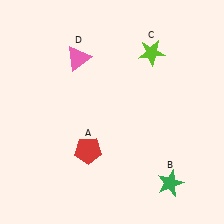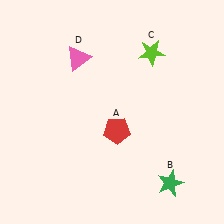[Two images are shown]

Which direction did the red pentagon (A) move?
The red pentagon (A) moved right.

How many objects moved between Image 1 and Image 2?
1 object moved between the two images.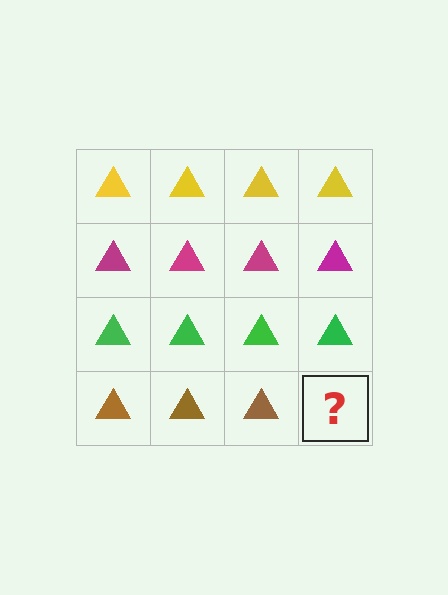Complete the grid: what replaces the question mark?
The question mark should be replaced with a brown triangle.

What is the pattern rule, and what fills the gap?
The rule is that each row has a consistent color. The gap should be filled with a brown triangle.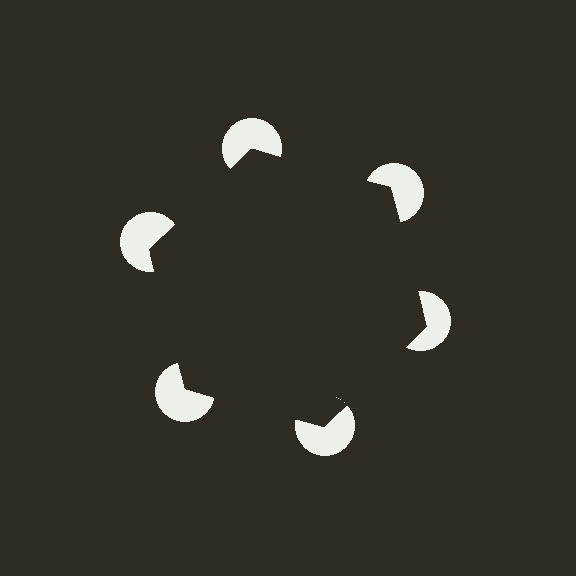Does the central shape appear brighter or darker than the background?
It typically appears slightly darker than the background, even though no actual brightness change is drawn.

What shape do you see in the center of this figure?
An illusory hexagon — its edges are inferred from the aligned wedge cuts in the pac-man discs, not physically drawn.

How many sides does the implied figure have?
6 sides.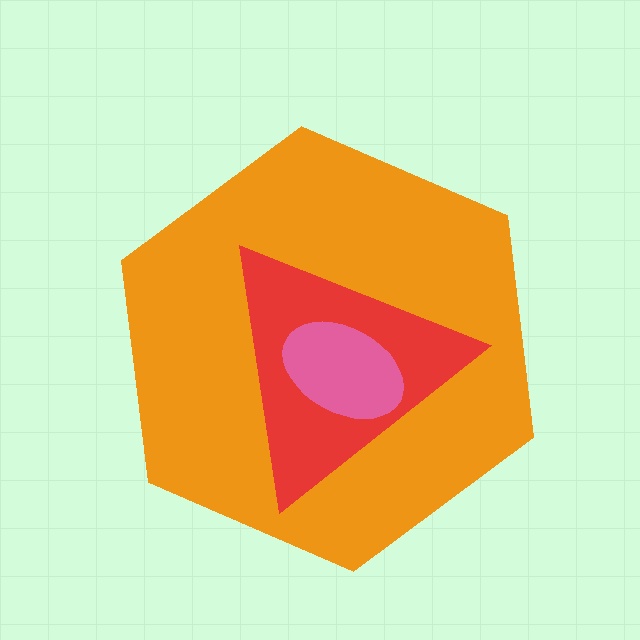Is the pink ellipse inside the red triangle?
Yes.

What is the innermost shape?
The pink ellipse.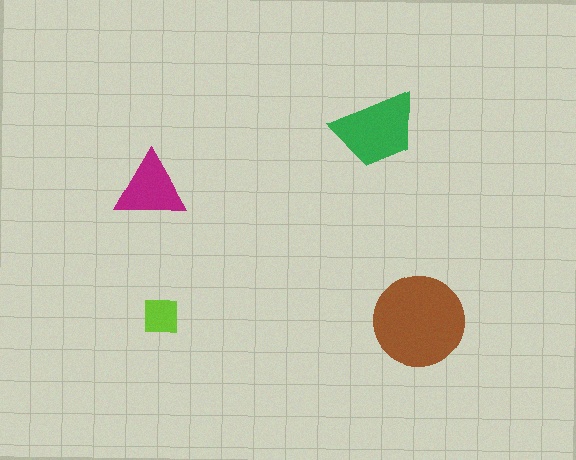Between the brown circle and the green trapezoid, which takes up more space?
The brown circle.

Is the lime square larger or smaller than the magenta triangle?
Smaller.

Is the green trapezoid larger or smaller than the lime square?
Larger.